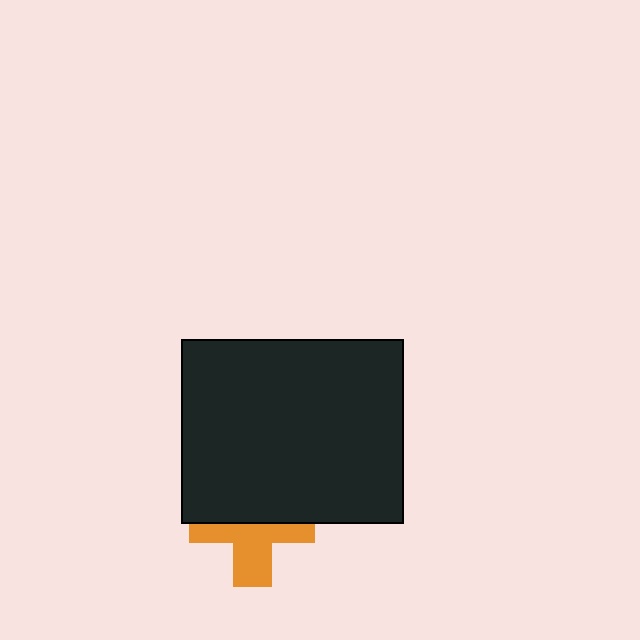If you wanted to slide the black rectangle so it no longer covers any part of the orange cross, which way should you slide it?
Slide it up — that is the most direct way to separate the two shapes.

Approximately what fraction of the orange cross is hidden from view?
Roughly 48% of the orange cross is hidden behind the black rectangle.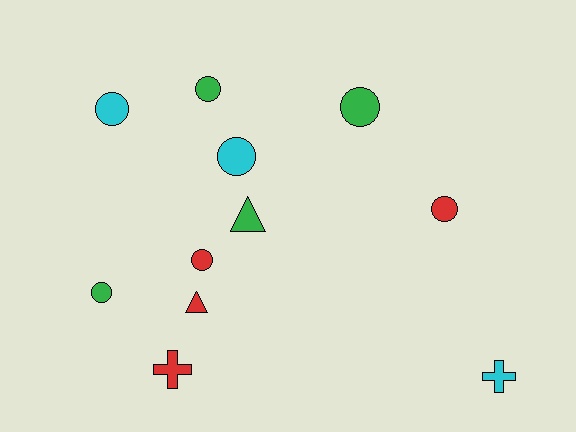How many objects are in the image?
There are 11 objects.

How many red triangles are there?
There is 1 red triangle.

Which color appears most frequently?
Green, with 4 objects.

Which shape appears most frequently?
Circle, with 7 objects.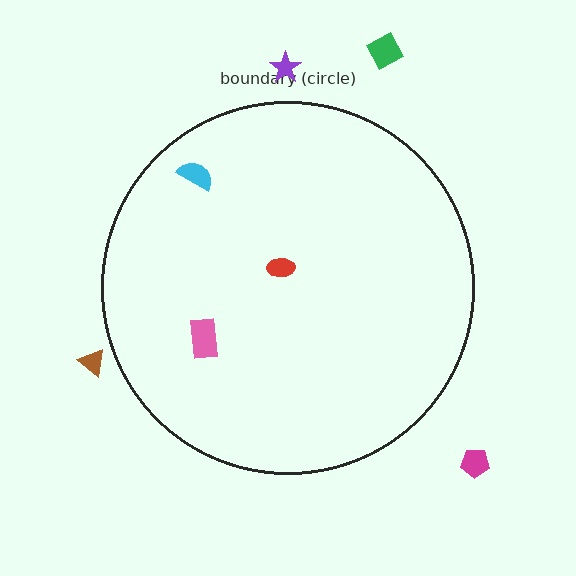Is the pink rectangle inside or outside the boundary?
Inside.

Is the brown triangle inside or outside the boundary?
Outside.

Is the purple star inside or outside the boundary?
Outside.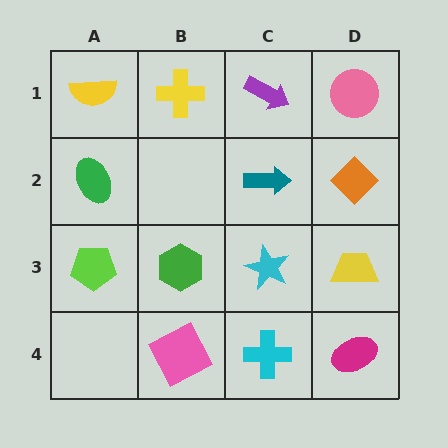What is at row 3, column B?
A green hexagon.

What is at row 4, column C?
A cyan cross.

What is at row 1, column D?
A pink circle.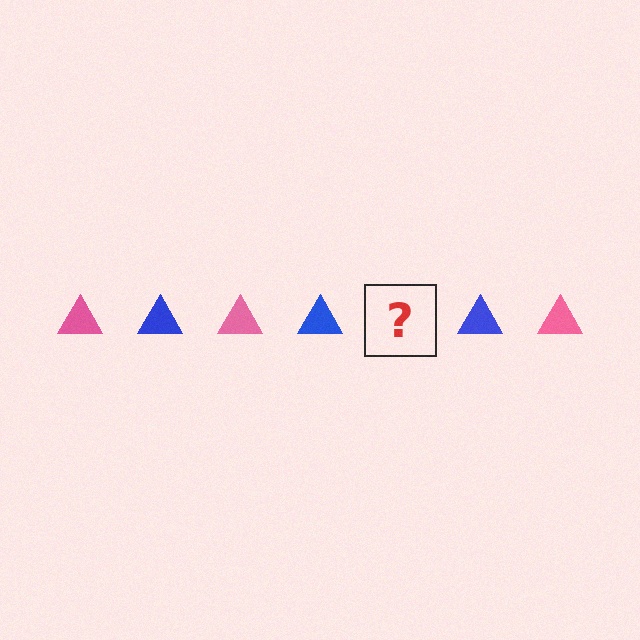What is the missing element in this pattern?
The missing element is a pink triangle.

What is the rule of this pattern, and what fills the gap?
The rule is that the pattern cycles through pink, blue triangles. The gap should be filled with a pink triangle.